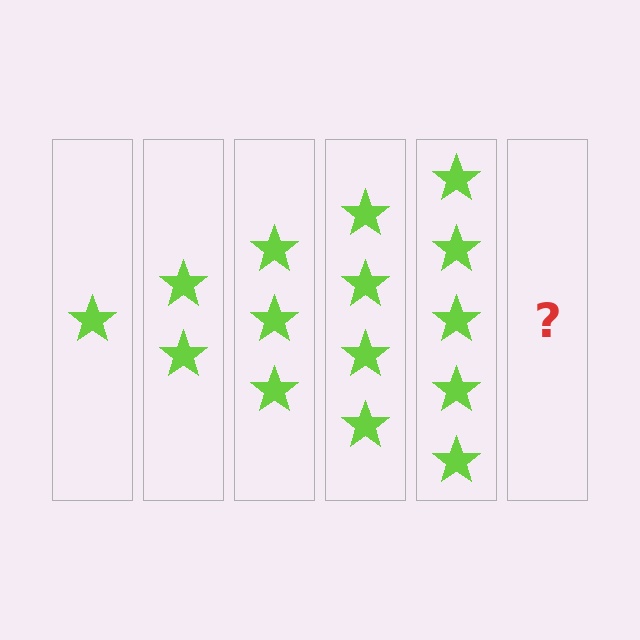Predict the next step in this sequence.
The next step is 6 stars.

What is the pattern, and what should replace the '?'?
The pattern is that each step adds one more star. The '?' should be 6 stars.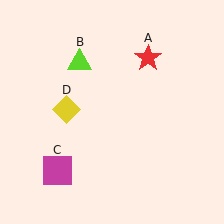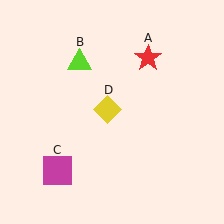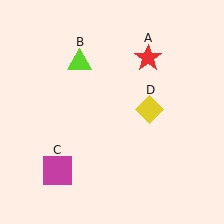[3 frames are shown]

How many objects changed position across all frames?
1 object changed position: yellow diamond (object D).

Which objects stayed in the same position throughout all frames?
Red star (object A) and lime triangle (object B) and magenta square (object C) remained stationary.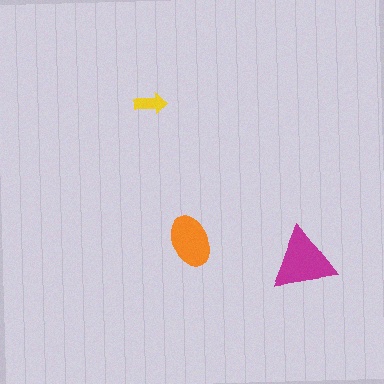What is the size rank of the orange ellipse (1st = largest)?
2nd.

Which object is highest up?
The yellow arrow is topmost.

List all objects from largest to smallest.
The magenta triangle, the orange ellipse, the yellow arrow.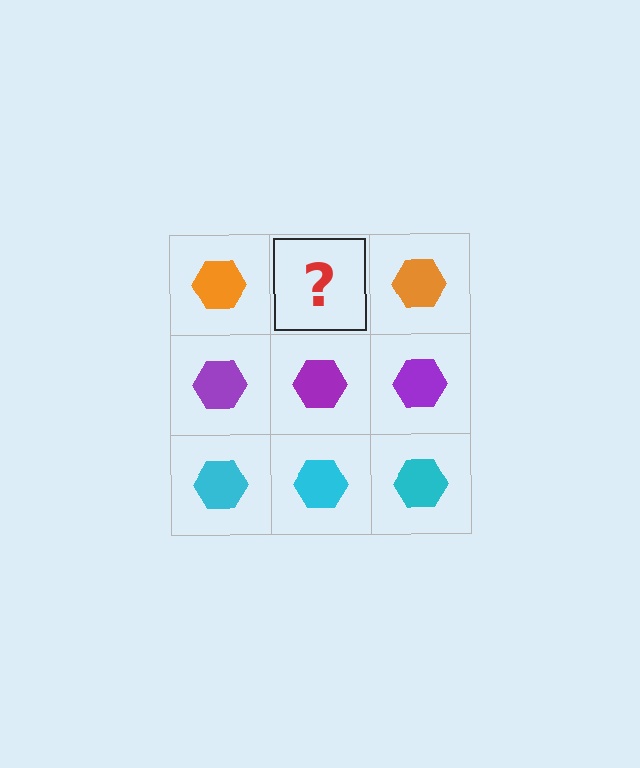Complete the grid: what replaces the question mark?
The question mark should be replaced with an orange hexagon.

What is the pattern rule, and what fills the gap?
The rule is that each row has a consistent color. The gap should be filled with an orange hexagon.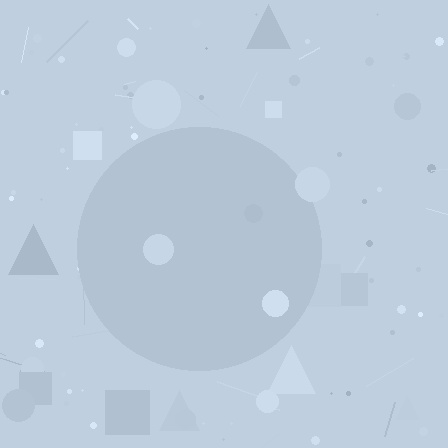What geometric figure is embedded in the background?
A circle is embedded in the background.